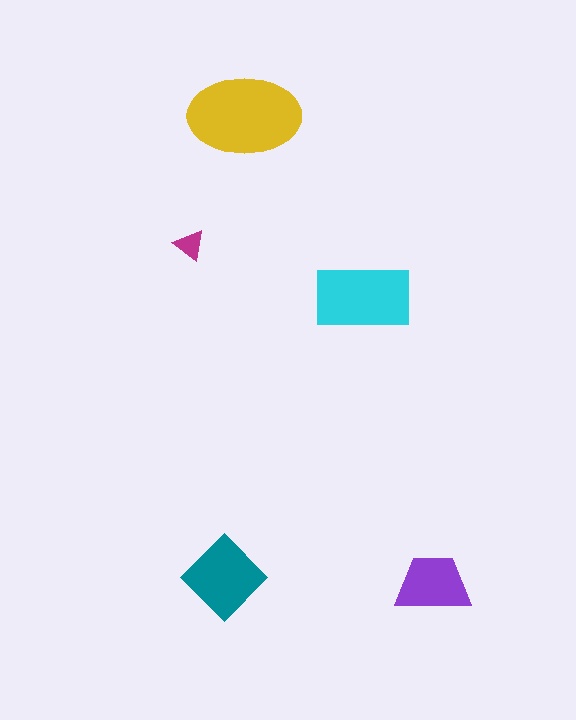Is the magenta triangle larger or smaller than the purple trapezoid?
Smaller.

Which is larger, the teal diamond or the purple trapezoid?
The teal diamond.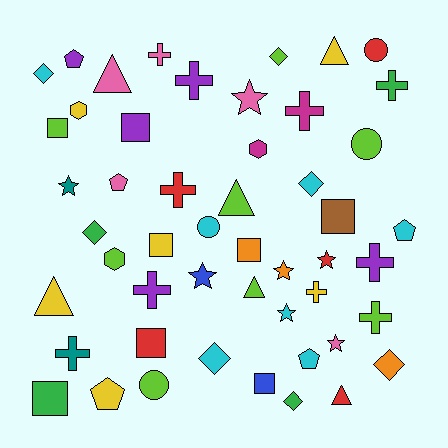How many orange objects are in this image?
There are 3 orange objects.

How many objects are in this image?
There are 50 objects.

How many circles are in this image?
There are 4 circles.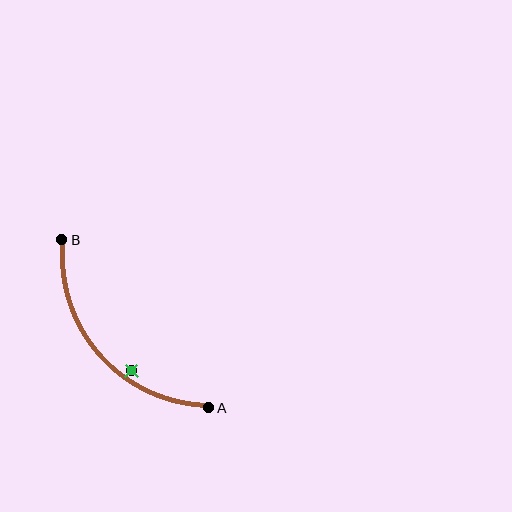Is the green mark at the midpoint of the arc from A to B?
No — the green mark does not lie on the arc at all. It sits slightly inside the curve.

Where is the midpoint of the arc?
The arc midpoint is the point on the curve farthest from the straight line joining A and B. It sits below and to the left of that line.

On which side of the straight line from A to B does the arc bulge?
The arc bulges below and to the left of the straight line connecting A and B.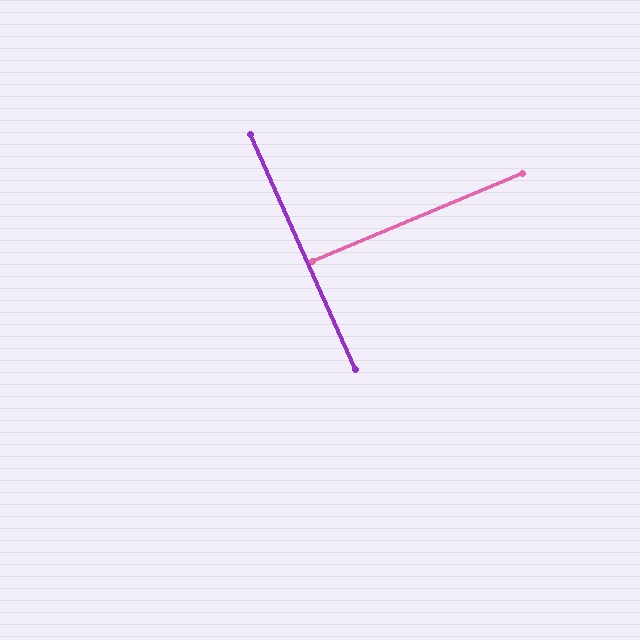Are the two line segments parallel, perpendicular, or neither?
Perpendicular — they meet at approximately 89°.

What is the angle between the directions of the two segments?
Approximately 89 degrees.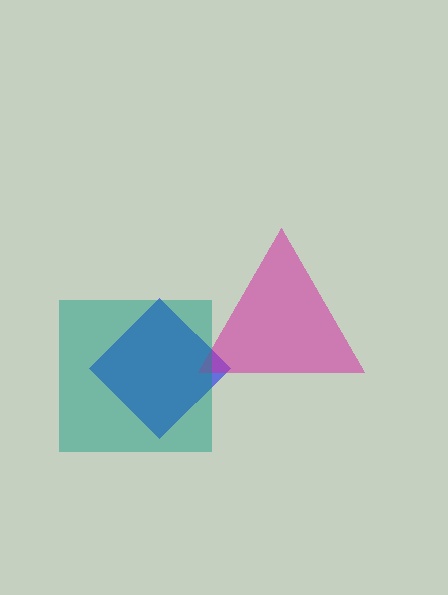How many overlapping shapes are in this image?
There are 3 overlapping shapes in the image.